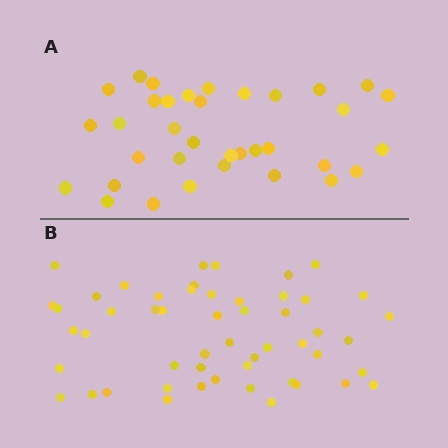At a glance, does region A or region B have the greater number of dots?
Region B (the bottom region) has more dots.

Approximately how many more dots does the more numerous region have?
Region B has approximately 15 more dots than region A.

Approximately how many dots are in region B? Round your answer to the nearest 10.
About 50 dots. (The exact count is 52, which rounds to 50.)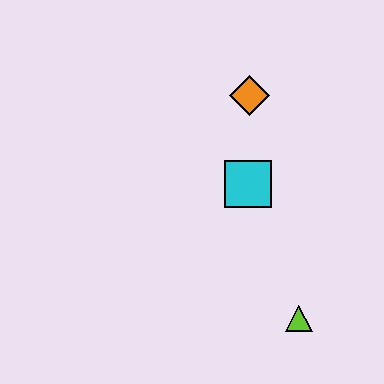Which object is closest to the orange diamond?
The cyan square is closest to the orange diamond.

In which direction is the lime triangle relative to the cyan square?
The lime triangle is below the cyan square.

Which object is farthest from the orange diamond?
The lime triangle is farthest from the orange diamond.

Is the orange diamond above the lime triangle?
Yes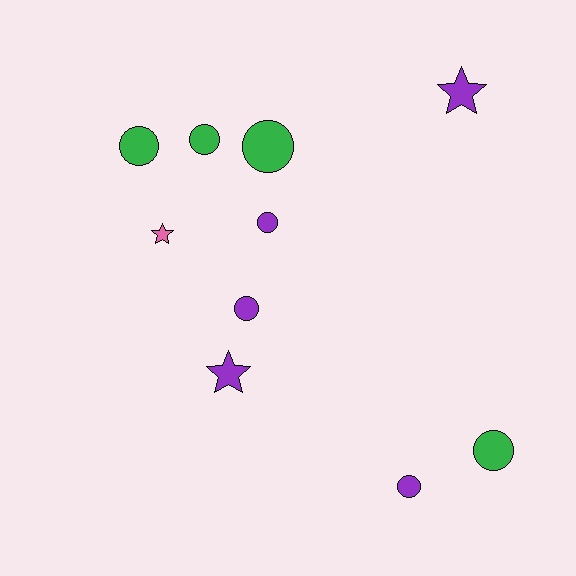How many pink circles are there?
There are no pink circles.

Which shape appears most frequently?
Circle, with 7 objects.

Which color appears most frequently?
Purple, with 5 objects.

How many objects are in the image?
There are 10 objects.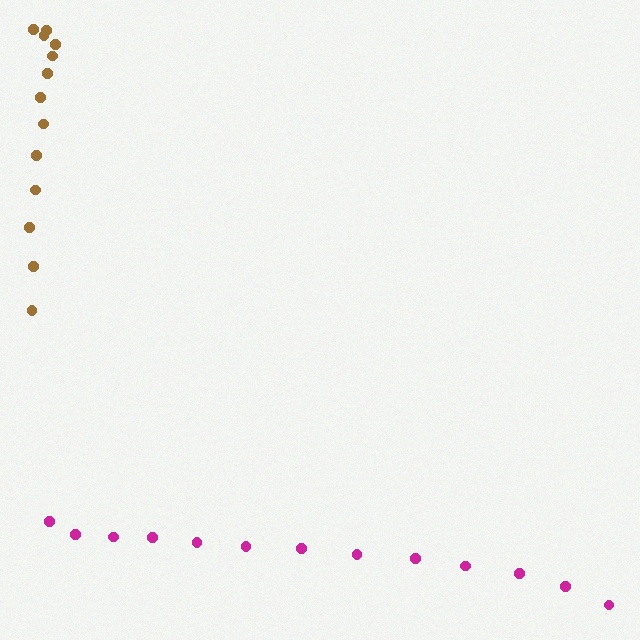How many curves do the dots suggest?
There are 2 distinct paths.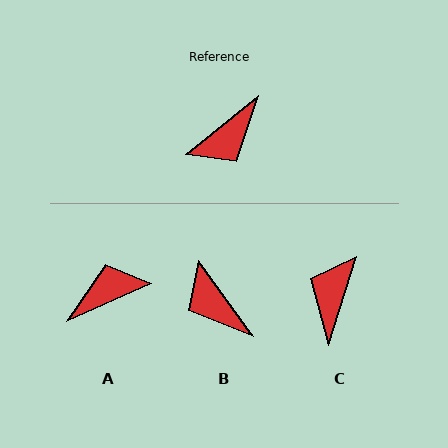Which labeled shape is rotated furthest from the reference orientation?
A, about 165 degrees away.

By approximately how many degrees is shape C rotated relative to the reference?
Approximately 147 degrees clockwise.